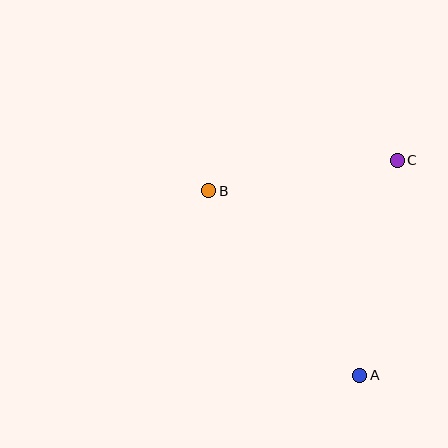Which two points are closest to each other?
Points B and C are closest to each other.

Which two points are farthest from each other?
Points A and B are farthest from each other.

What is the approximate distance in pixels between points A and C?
The distance between A and C is approximately 218 pixels.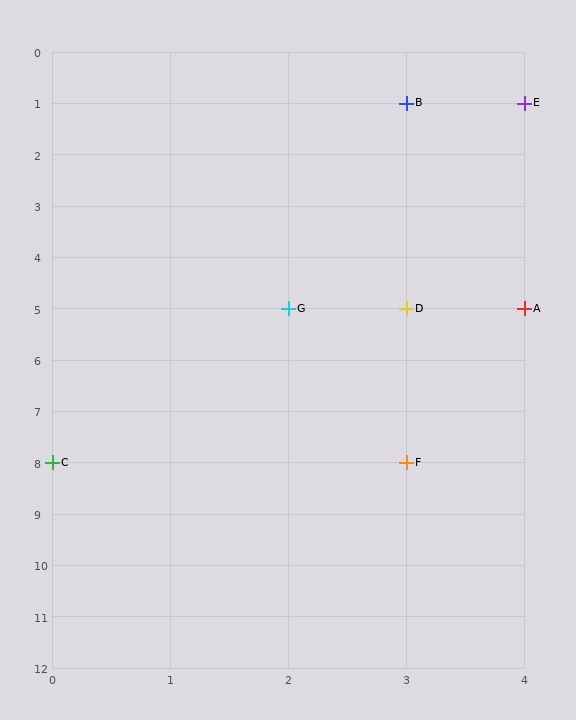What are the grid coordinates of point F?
Point F is at grid coordinates (3, 8).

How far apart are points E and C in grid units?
Points E and C are 4 columns and 7 rows apart (about 8.1 grid units diagonally).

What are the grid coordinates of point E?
Point E is at grid coordinates (4, 1).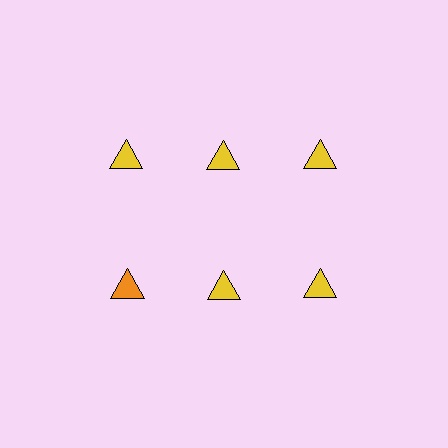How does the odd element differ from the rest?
It has a different color: orange instead of yellow.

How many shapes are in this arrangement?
There are 6 shapes arranged in a grid pattern.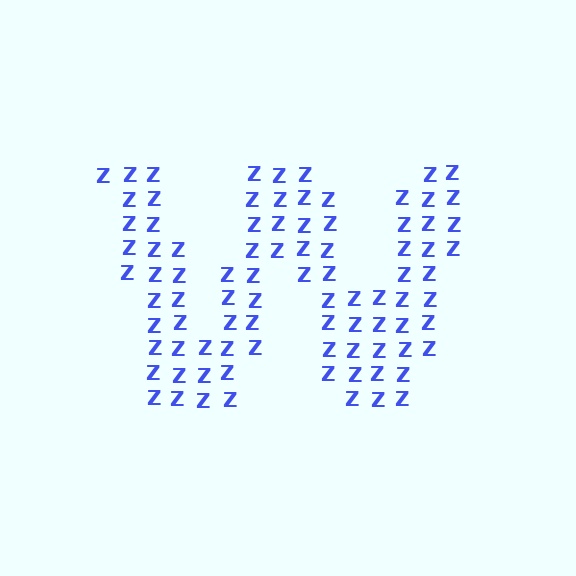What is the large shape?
The large shape is the letter W.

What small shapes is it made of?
It is made of small letter Z's.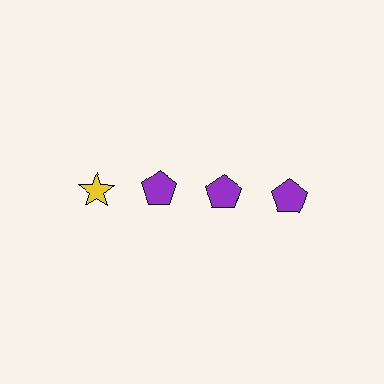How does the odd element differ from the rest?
It differs in both color (yellow instead of purple) and shape (star instead of pentagon).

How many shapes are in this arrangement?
There are 4 shapes arranged in a grid pattern.